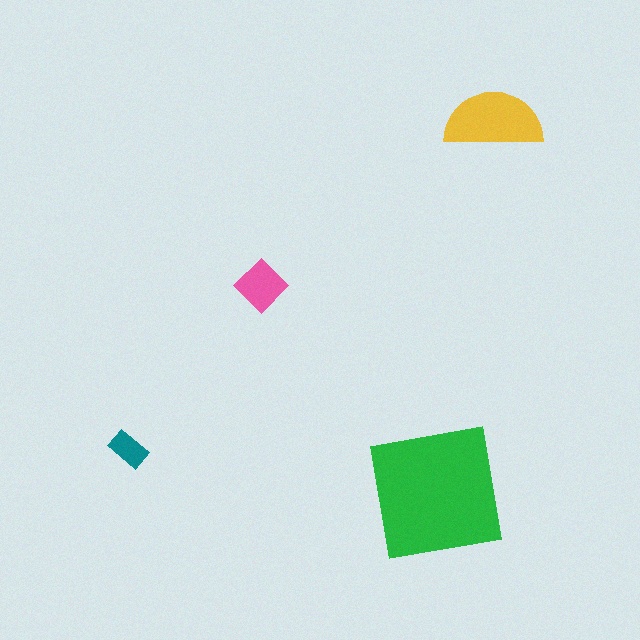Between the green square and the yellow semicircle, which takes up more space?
The green square.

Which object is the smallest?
The teal rectangle.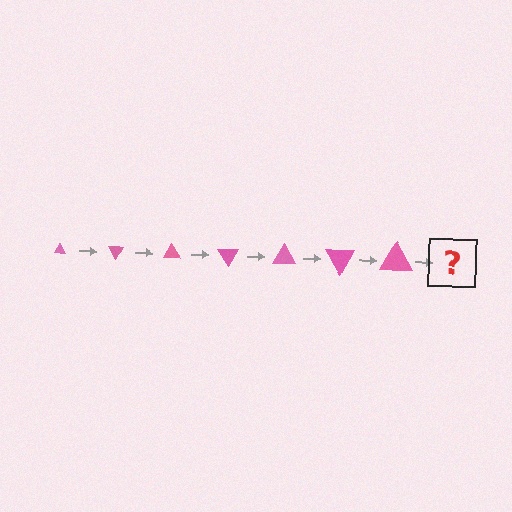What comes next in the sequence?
The next element should be a triangle, larger than the previous one and rotated 420 degrees from the start.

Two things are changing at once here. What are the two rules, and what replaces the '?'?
The two rules are that the triangle grows larger each step and it rotates 60 degrees each step. The '?' should be a triangle, larger than the previous one and rotated 420 degrees from the start.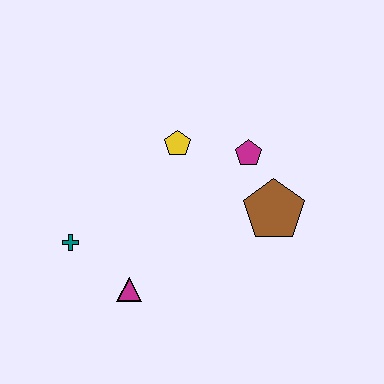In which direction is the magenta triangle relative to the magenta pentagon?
The magenta triangle is below the magenta pentagon.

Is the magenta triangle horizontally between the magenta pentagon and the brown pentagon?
No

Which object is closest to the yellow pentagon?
The magenta pentagon is closest to the yellow pentagon.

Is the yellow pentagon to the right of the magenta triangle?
Yes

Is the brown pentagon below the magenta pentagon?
Yes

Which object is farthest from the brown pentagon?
The teal cross is farthest from the brown pentagon.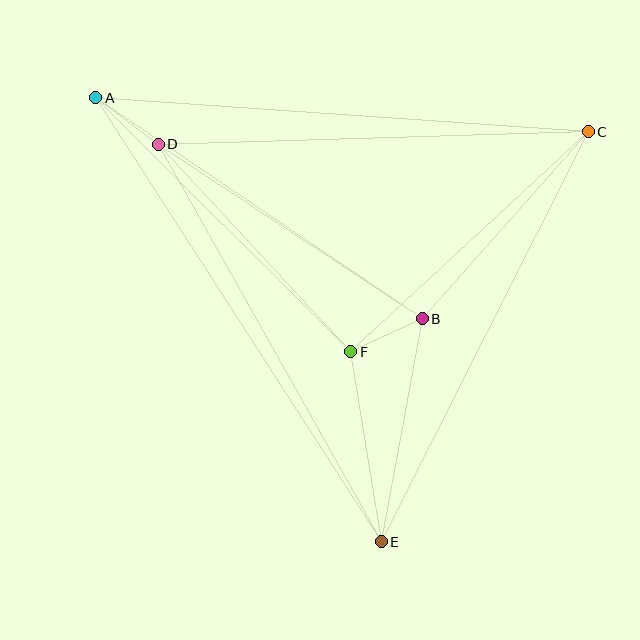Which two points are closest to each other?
Points A and D are closest to each other.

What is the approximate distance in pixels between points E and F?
The distance between E and F is approximately 192 pixels.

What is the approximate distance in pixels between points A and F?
The distance between A and F is approximately 360 pixels.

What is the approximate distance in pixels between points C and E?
The distance between C and E is approximately 460 pixels.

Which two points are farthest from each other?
Points A and E are farthest from each other.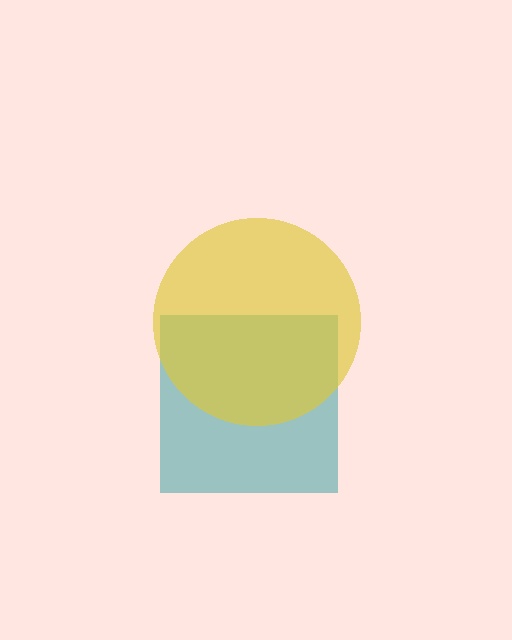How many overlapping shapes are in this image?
There are 2 overlapping shapes in the image.